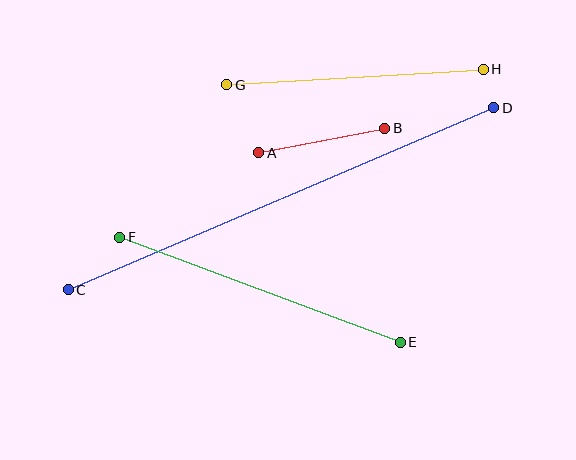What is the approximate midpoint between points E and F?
The midpoint is at approximately (260, 290) pixels.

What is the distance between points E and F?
The distance is approximately 299 pixels.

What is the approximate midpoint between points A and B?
The midpoint is at approximately (322, 141) pixels.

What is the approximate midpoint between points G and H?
The midpoint is at approximately (355, 77) pixels.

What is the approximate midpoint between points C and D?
The midpoint is at approximately (281, 199) pixels.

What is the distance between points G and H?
The distance is approximately 257 pixels.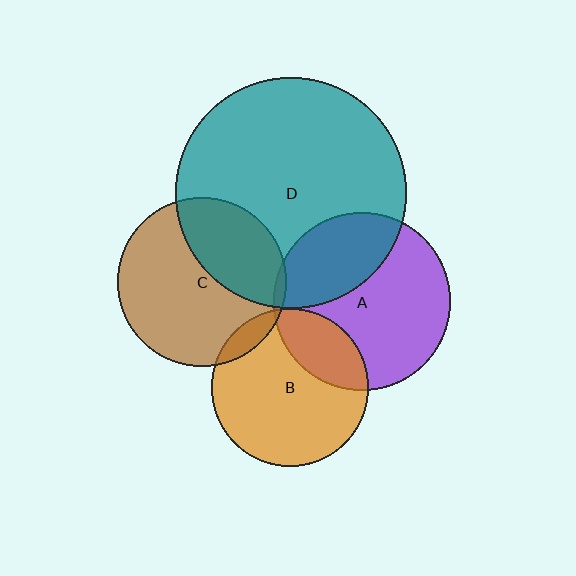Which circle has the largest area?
Circle D (teal).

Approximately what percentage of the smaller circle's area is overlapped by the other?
Approximately 10%.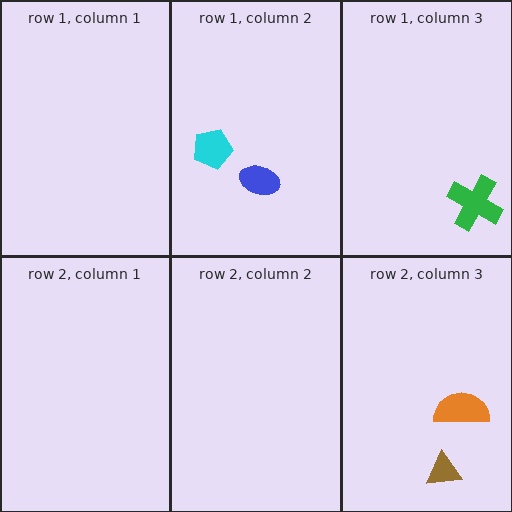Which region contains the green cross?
The row 1, column 3 region.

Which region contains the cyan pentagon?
The row 1, column 2 region.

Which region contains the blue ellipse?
The row 1, column 2 region.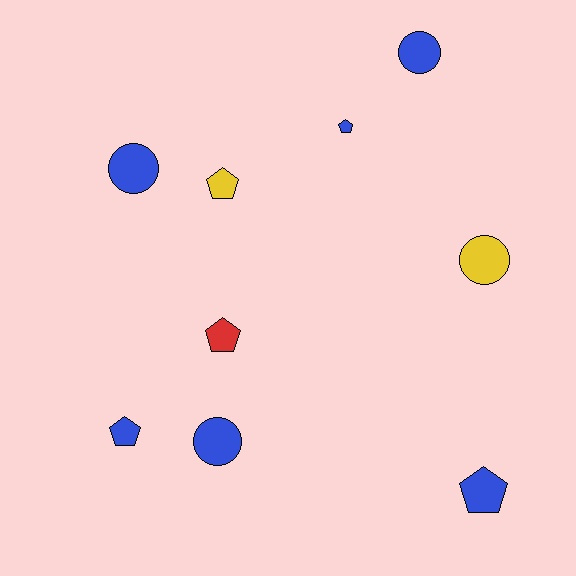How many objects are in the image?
There are 9 objects.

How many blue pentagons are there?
There are 3 blue pentagons.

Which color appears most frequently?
Blue, with 6 objects.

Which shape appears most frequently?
Pentagon, with 5 objects.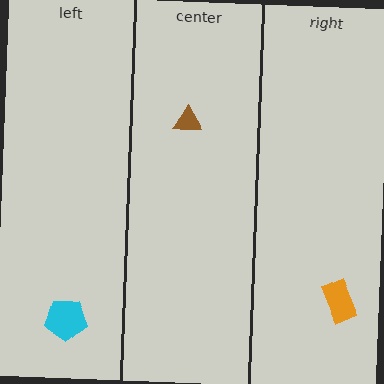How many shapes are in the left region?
1.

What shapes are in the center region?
The brown triangle.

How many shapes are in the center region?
1.